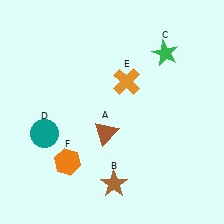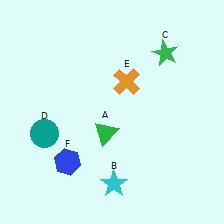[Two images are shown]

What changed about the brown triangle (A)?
In Image 1, A is brown. In Image 2, it changed to green.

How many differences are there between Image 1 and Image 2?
There are 3 differences between the two images.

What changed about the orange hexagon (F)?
In Image 1, F is orange. In Image 2, it changed to blue.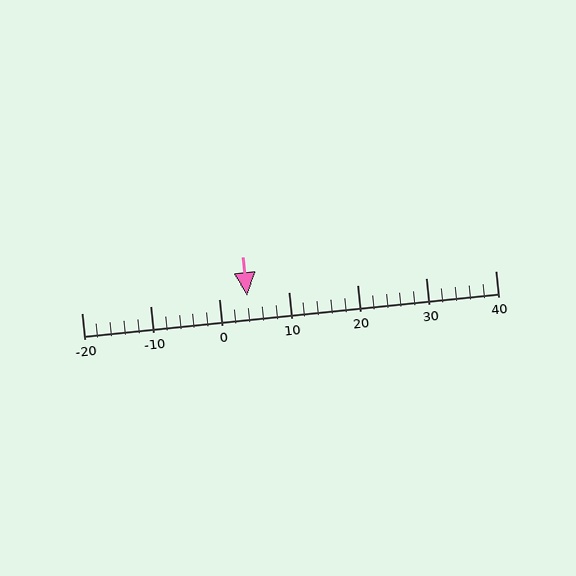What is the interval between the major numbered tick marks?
The major tick marks are spaced 10 units apart.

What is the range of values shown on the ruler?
The ruler shows values from -20 to 40.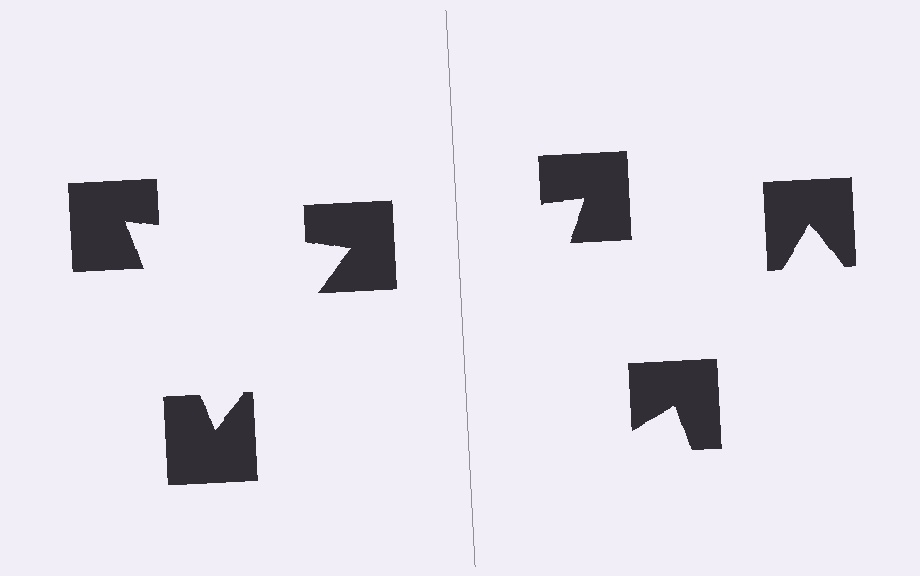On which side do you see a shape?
An illusory triangle appears on the left side. On the right side the wedge cuts are rotated, so no coherent shape forms.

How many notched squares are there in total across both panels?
6 — 3 on each side.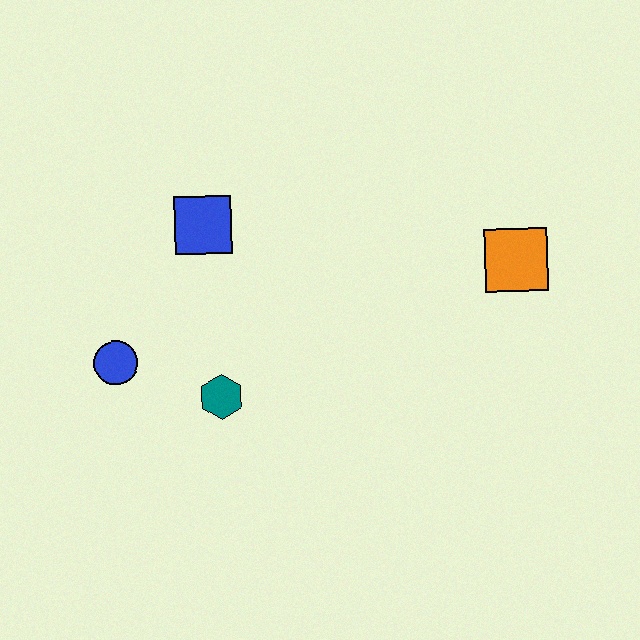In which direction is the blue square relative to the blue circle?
The blue square is above the blue circle.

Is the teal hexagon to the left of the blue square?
No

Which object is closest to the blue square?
The blue circle is closest to the blue square.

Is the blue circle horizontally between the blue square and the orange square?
No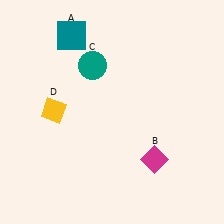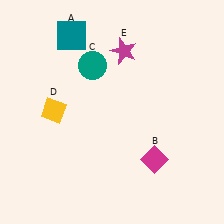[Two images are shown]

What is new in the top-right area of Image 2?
A magenta star (E) was added in the top-right area of Image 2.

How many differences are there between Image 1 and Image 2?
There is 1 difference between the two images.